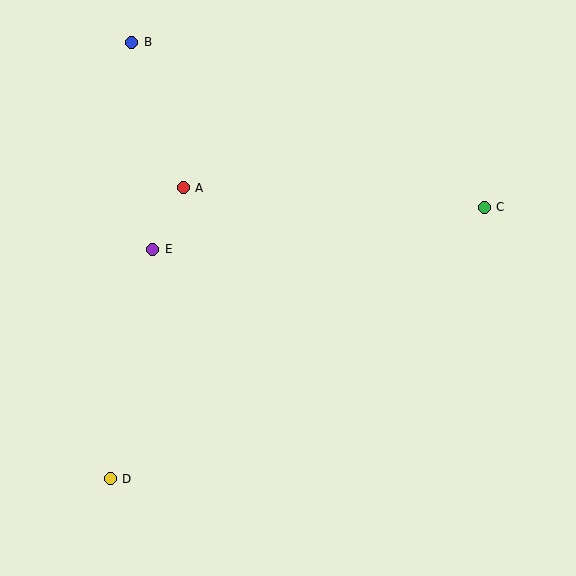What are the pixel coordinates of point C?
Point C is at (484, 207).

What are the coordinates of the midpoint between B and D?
The midpoint between B and D is at (121, 261).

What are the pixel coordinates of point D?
Point D is at (110, 479).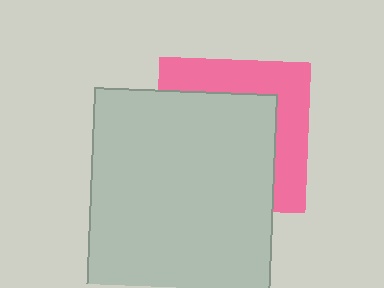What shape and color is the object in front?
The object in front is a light gray rectangle.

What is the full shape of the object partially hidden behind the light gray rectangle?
The partially hidden object is a pink square.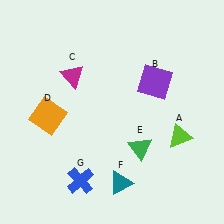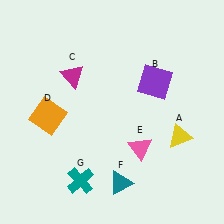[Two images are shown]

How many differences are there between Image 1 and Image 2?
There are 3 differences between the two images.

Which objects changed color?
A changed from lime to yellow. E changed from green to pink. G changed from blue to teal.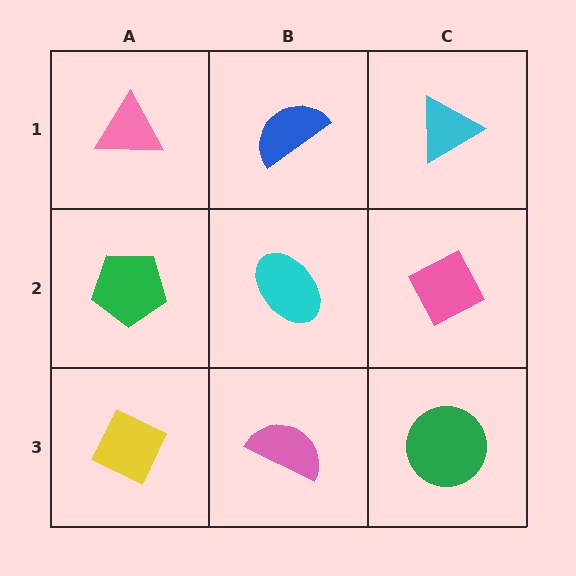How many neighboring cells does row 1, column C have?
2.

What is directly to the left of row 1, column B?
A pink triangle.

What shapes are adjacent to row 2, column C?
A cyan triangle (row 1, column C), a green circle (row 3, column C), a cyan ellipse (row 2, column B).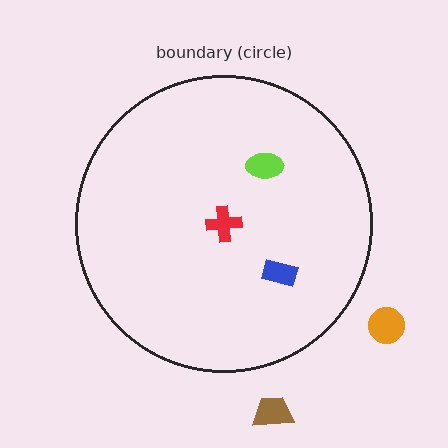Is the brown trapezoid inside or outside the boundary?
Outside.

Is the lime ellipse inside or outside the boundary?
Inside.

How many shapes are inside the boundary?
3 inside, 2 outside.